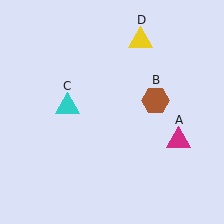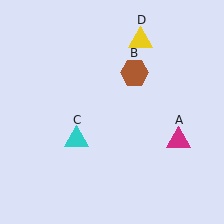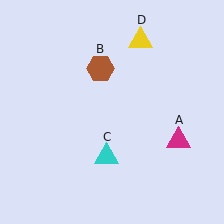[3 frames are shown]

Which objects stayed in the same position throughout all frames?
Magenta triangle (object A) and yellow triangle (object D) remained stationary.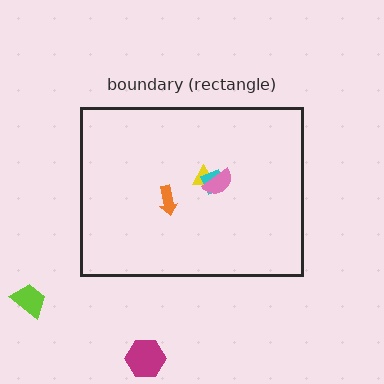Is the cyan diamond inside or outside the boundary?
Inside.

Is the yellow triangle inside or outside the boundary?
Inside.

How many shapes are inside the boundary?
4 inside, 2 outside.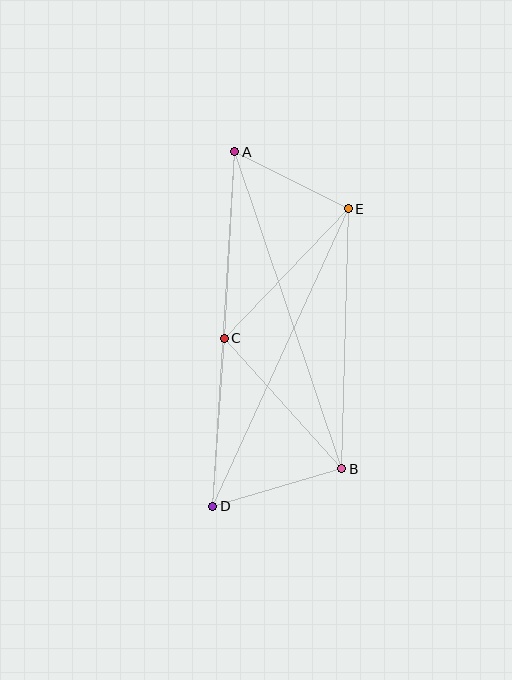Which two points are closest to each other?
Points A and E are closest to each other.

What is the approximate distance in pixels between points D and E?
The distance between D and E is approximately 327 pixels.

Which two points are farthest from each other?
Points A and D are farthest from each other.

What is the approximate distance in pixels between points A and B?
The distance between A and B is approximately 335 pixels.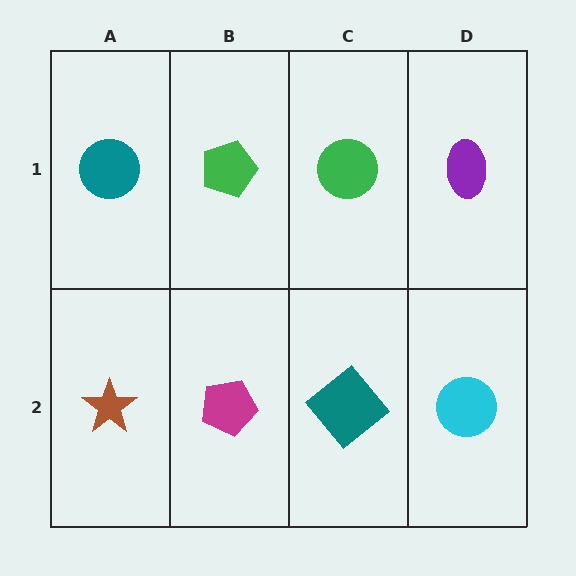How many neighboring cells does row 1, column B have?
3.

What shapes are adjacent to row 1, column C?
A teal diamond (row 2, column C), a green pentagon (row 1, column B), a purple ellipse (row 1, column D).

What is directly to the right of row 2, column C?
A cyan circle.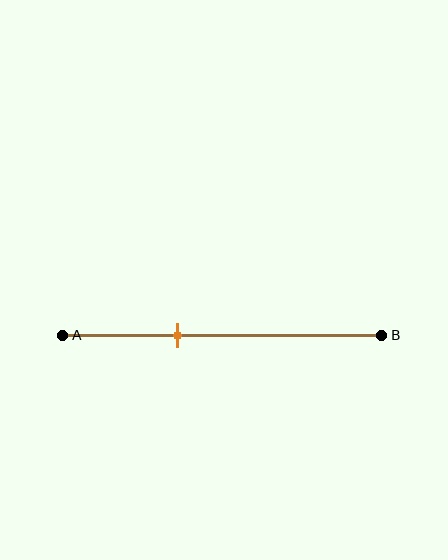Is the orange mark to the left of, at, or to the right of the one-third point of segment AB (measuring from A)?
The orange mark is approximately at the one-third point of segment AB.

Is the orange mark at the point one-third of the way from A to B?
Yes, the mark is approximately at the one-third point.